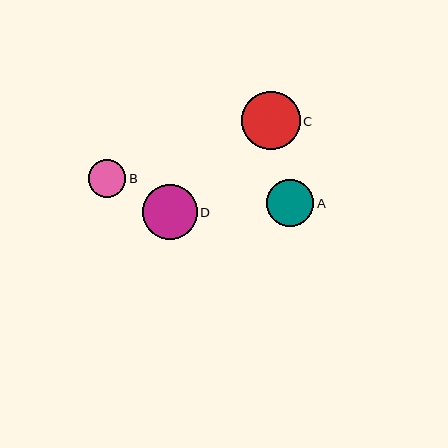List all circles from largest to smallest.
From largest to smallest: C, D, A, B.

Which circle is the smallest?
Circle B is the smallest with a size of approximately 38 pixels.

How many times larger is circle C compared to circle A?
Circle C is approximately 1.2 times the size of circle A.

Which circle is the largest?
Circle C is the largest with a size of approximately 59 pixels.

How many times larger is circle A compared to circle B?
Circle A is approximately 1.3 times the size of circle B.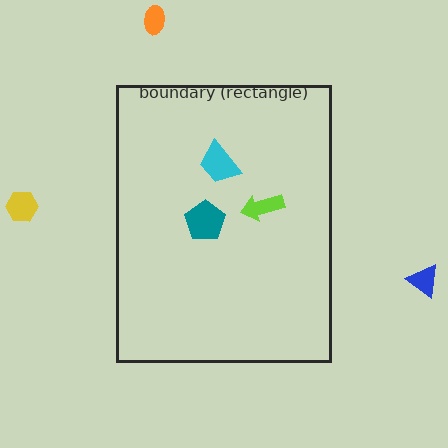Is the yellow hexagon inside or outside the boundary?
Outside.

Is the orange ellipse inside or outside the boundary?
Outside.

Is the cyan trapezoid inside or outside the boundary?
Inside.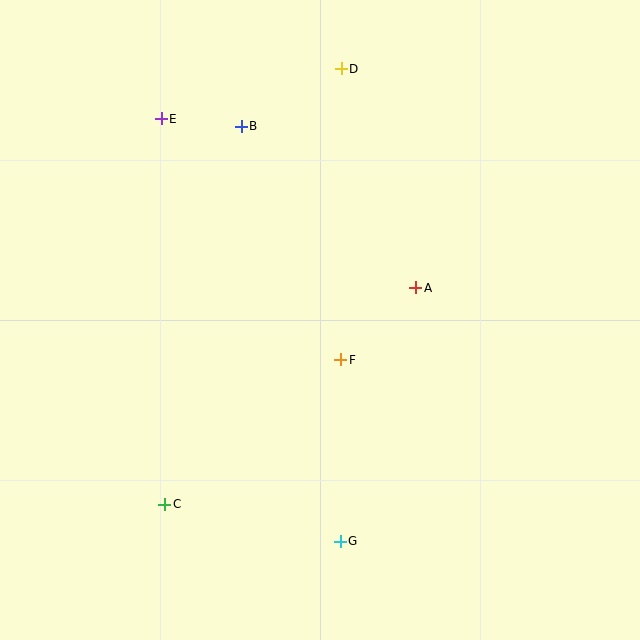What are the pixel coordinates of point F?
Point F is at (341, 360).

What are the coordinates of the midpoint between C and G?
The midpoint between C and G is at (253, 523).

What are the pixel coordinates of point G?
Point G is at (340, 541).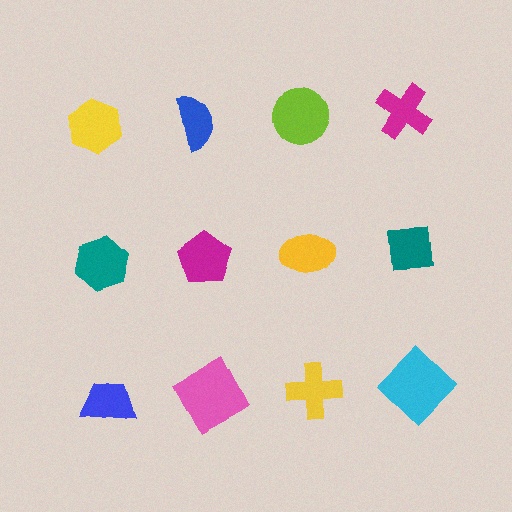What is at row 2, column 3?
A yellow ellipse.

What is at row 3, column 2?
A pink square.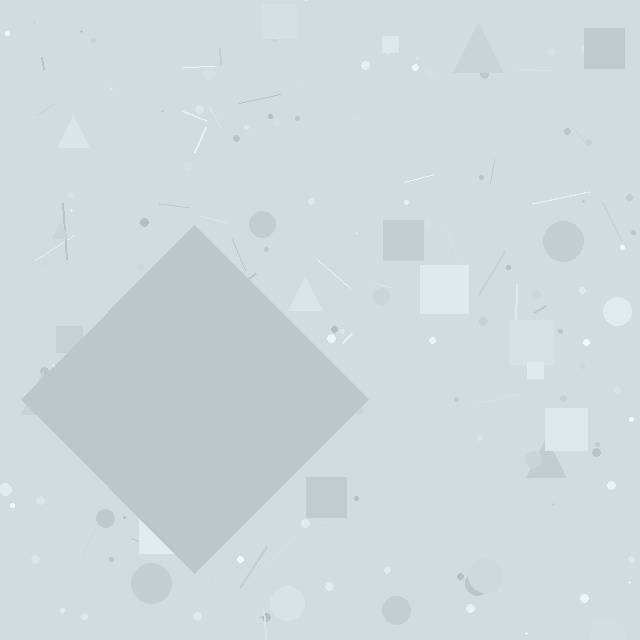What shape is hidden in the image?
A diamond is hidden in the image.